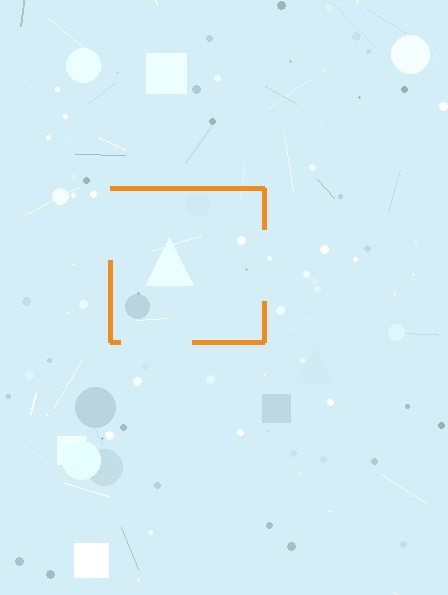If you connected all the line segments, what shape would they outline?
They would outline a square.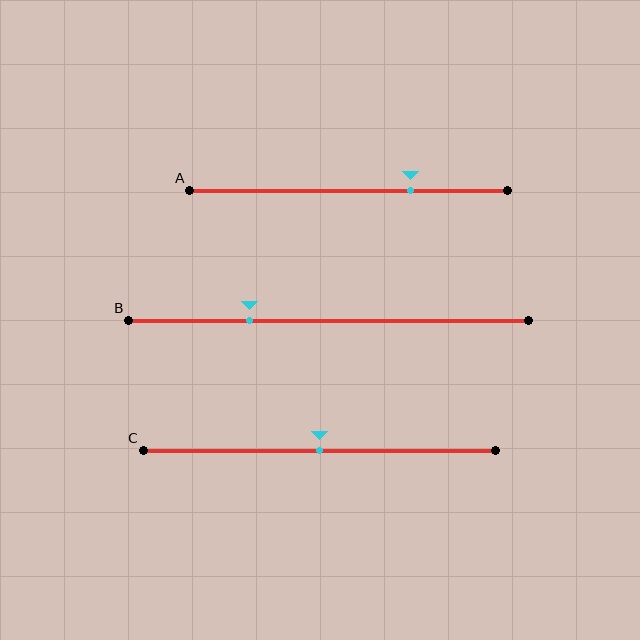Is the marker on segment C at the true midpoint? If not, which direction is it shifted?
Yes, the marker on segment C is at the true midpoint.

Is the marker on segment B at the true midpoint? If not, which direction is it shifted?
No, the marker on segment B is shifted to the left by about 20% of the segment length.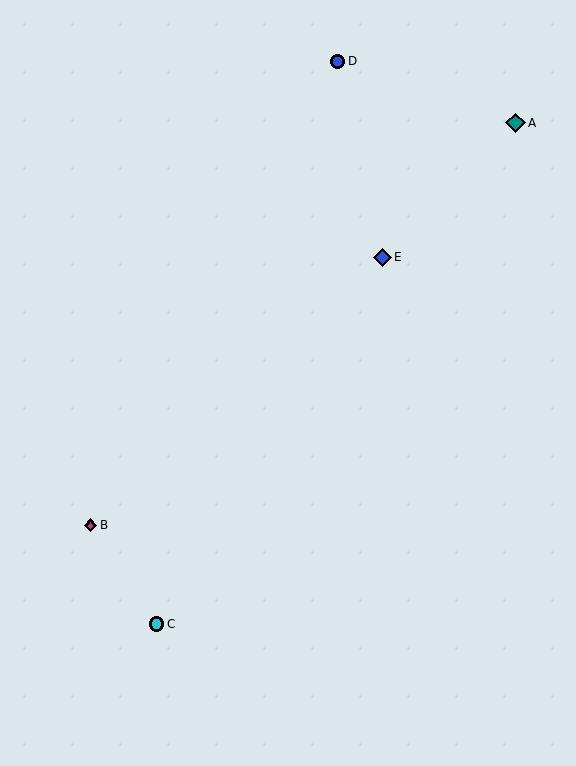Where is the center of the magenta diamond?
The center of the magenta diamond is at (90, 525).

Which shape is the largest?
The teal diamond (labeled A) is the largest.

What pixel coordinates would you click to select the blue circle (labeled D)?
Click at (338, 61) to select the blue circle D.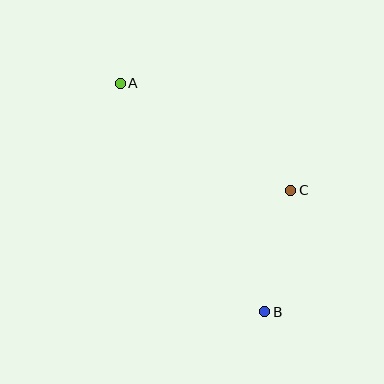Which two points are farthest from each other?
Points A and B are farthest from each other.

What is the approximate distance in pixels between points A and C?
The distance between A and C is approximately 201 pixels.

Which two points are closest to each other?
Points B and C are closest to each other.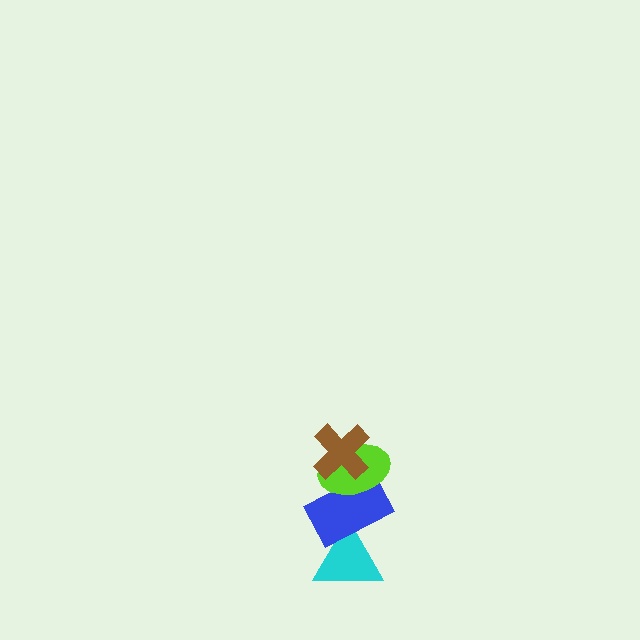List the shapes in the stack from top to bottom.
From top to bottom: the brown cross, the lime ellipse, the blue rectangle, the cyan triangle.